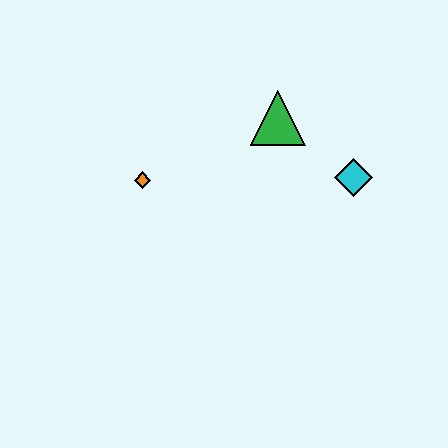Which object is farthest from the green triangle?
The orange diamond is farthest from the green triangle.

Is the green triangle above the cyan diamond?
Yes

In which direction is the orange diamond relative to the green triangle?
The orange diamond is to the left of the green triangle.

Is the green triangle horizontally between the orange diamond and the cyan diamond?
Yes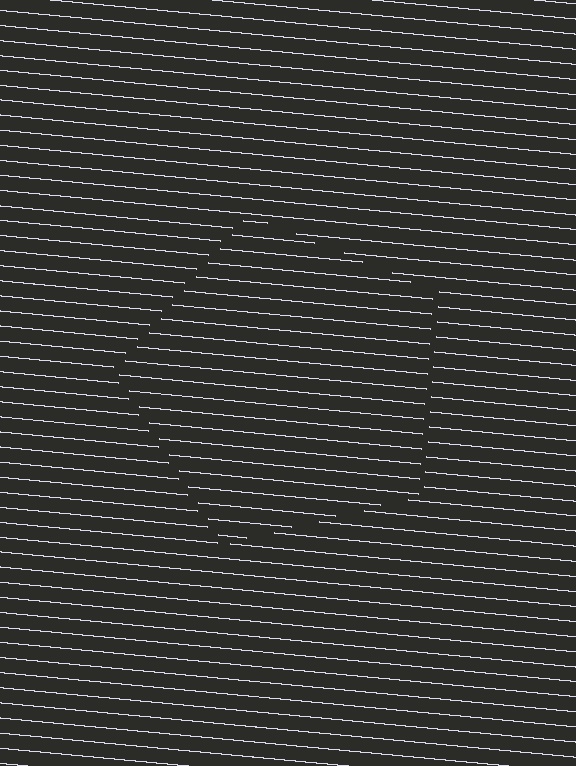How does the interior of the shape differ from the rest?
The interior of the shape contains the same grating, shifted by half a period — the contour is defined by the phase discontinuity where line-ends from the inner and outer gratings abut.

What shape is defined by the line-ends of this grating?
An illusory pentagon. The interior of the shape contains the same grating, shifted by half a period — the contour is defined by the phase discontinuity where line-ends from the inner and outer gratings abut.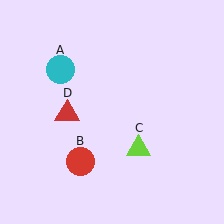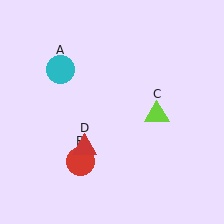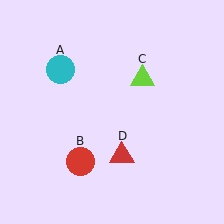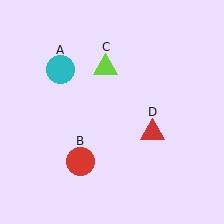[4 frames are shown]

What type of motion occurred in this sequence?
The lime triangle (object C), red triangle (object D) rotated counterclockwise around the center of the scene.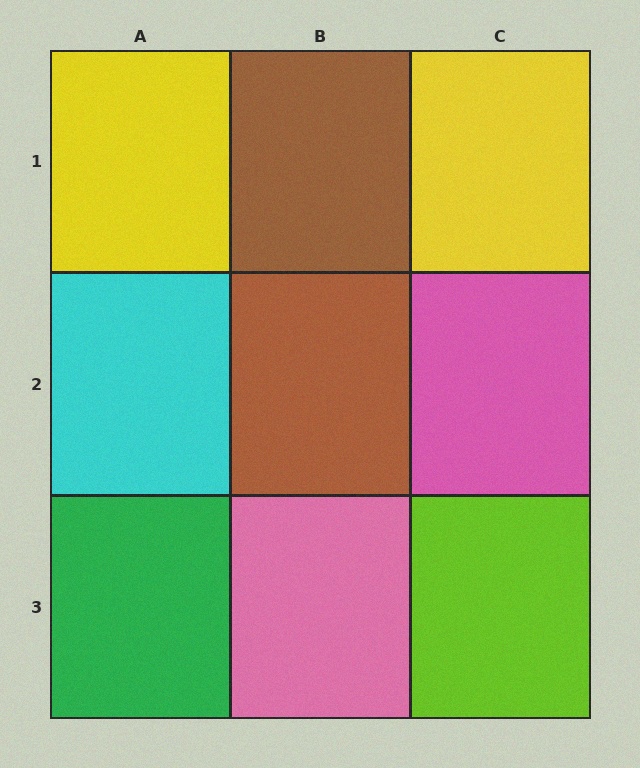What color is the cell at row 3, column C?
Lime.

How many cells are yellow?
2 cells are yellow.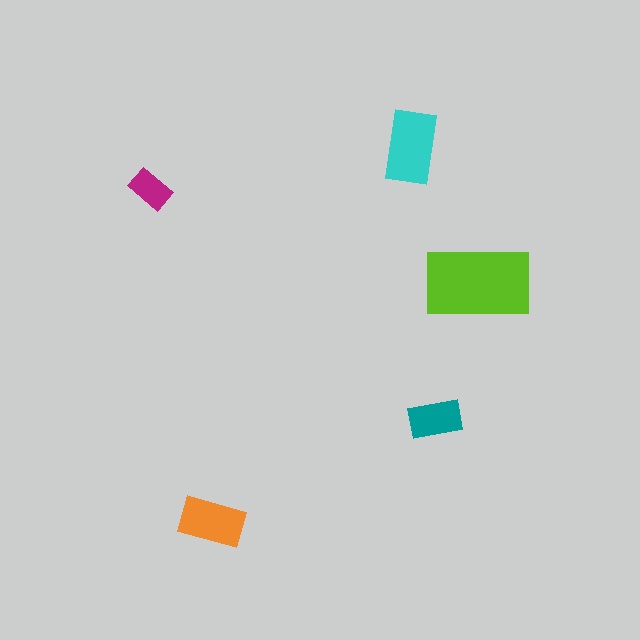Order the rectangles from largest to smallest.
the lime one, the cyan one, the orange one, the teal one, the magenta one.